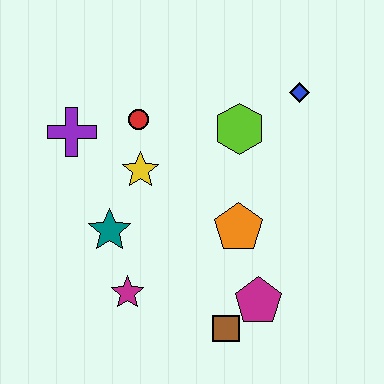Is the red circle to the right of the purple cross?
Yes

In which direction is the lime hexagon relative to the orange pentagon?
The lime hexagon is above the orange pentagon.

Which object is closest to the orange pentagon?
The magenta pentagon is closest to the orange pentagon.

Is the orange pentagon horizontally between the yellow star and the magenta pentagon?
Yes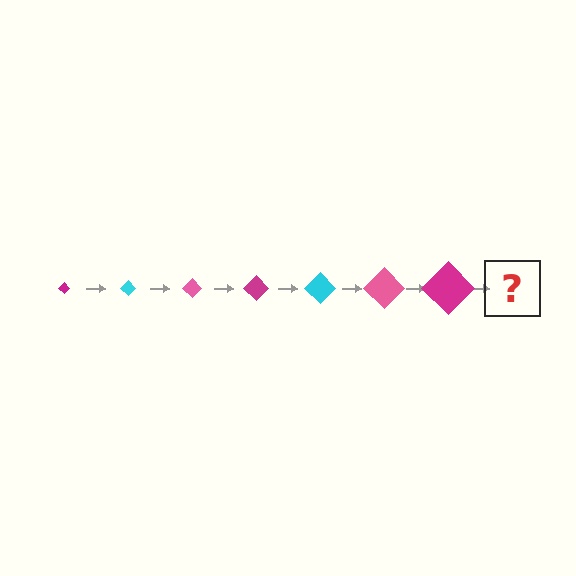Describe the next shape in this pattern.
It should be a cyan diamond, larger than the previous one.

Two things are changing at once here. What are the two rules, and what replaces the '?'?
The two rules are that the diamond grows larger each step and the color cycles through magenta, cyan, and pink. The '?' should be a cyan diamond, larger than the previous one.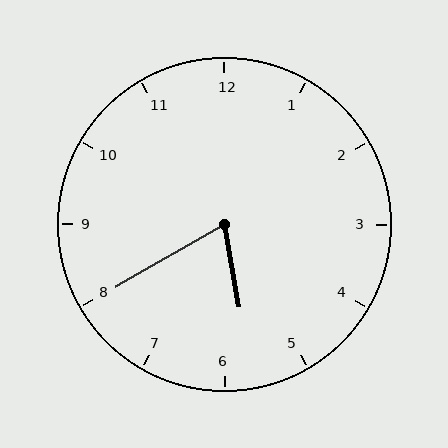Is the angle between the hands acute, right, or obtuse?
It is acute.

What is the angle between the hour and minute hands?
Approximately 70 degrees.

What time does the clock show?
5:40.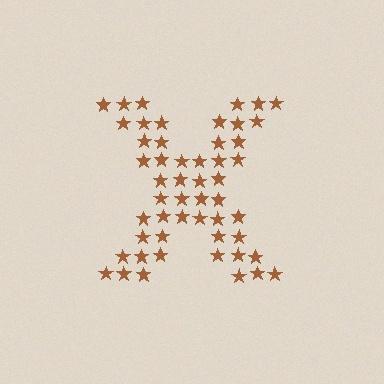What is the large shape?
The large shape is the letter X.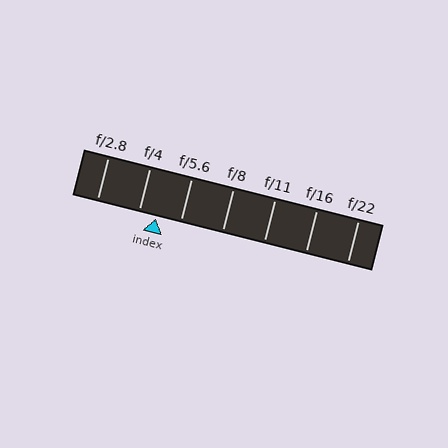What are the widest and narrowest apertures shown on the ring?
The widest aperture shown is f/2.8 and the narrowest is f/22.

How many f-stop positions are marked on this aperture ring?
There are 7 f-stop positions marked.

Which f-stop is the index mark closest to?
The index mark is closest to f/4.